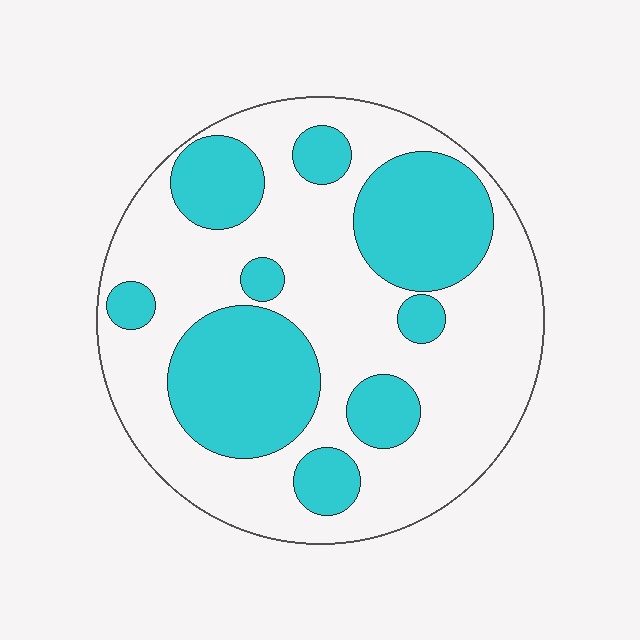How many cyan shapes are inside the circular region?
9.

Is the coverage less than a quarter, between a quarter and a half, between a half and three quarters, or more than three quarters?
Between a quarter and a half.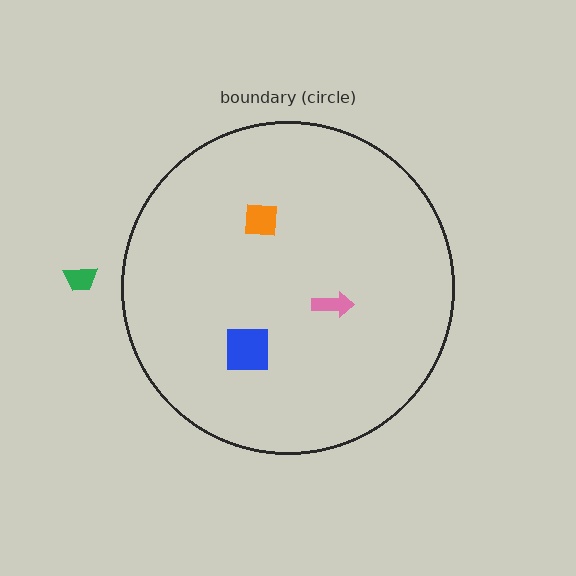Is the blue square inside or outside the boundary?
Inside.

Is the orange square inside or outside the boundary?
Inside.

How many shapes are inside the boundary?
3 inside, 1 outside.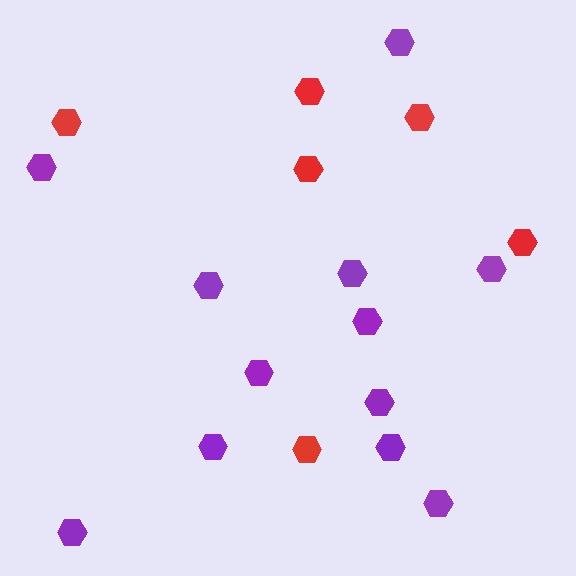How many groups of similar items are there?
There are 2 groups: one group of purple hexagons (12) and one group of red hexagons (6).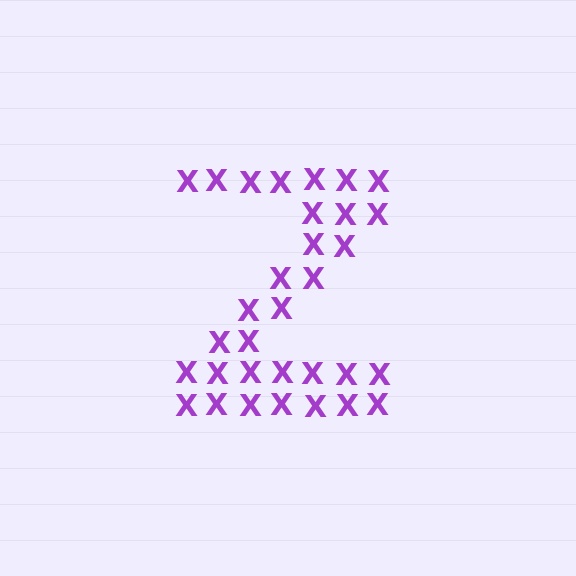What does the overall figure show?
The overall figure shows the letter Z.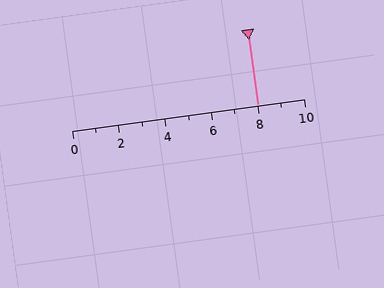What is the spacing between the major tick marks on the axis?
The major ticks are spaced 2 apart.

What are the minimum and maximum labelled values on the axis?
The axis runs from 0 to 10.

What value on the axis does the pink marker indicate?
The marker indicates approximately 8.